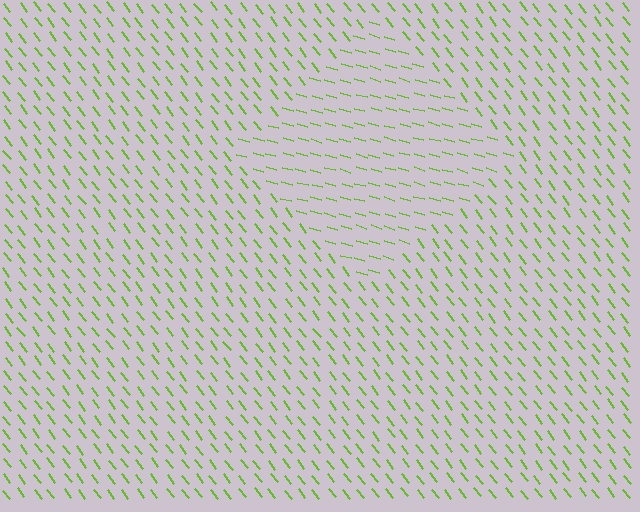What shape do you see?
I see a diamond.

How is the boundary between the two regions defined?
The boundary is defined purely by a change in line orientation (approximately 35 degrees difference). All lines are the same color and thickness.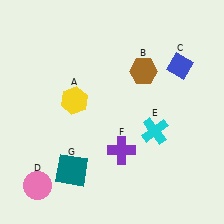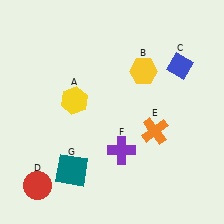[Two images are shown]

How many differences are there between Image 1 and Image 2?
There are 3 differences between the two images.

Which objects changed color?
B changed from brown to yellow. D changed from pink to red. E changed from cyan to orange.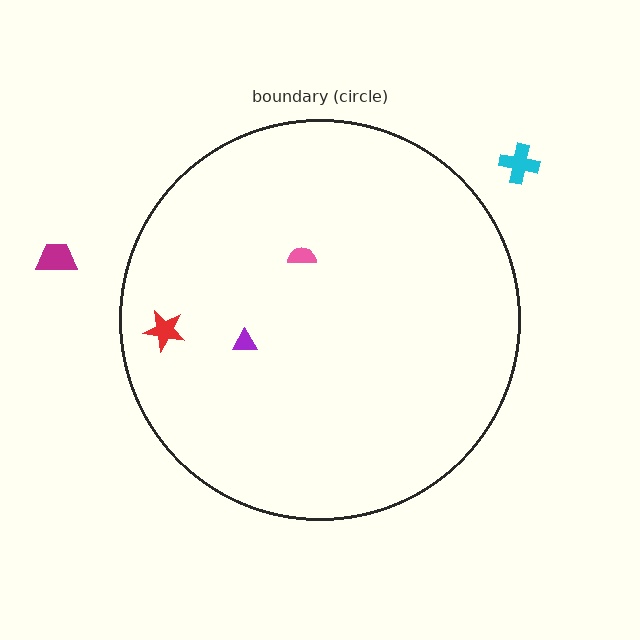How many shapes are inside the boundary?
3 inside, 2 outside.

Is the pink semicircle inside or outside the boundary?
Inside.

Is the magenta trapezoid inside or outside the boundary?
Outside.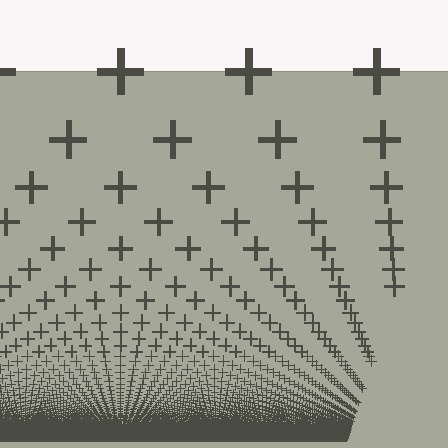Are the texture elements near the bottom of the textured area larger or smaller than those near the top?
Smaller. The gradient is inverted — elements near the bottom are smaller and denser.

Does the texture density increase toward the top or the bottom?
Density increases toward the bottom.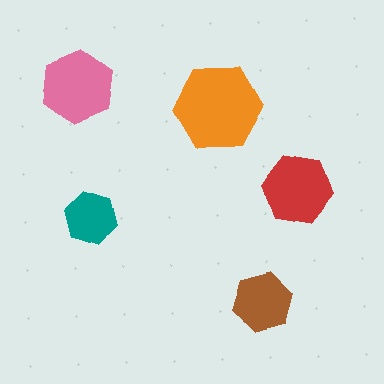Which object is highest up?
The pink hexagon is topmost.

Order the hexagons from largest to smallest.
the orange one, the pink one, the red one, the brown one, the teal one.